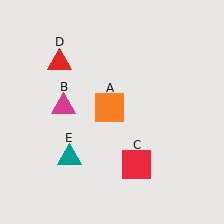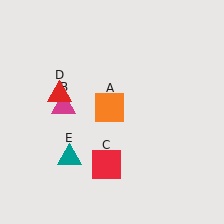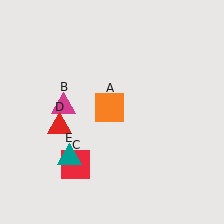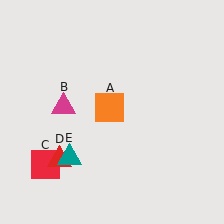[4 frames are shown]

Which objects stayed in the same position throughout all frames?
Orange square (object A) and magenta triangle (object B) and teal triangle (object E) remained stationary.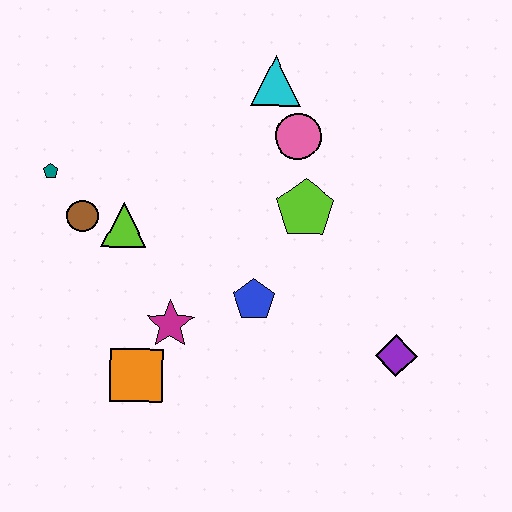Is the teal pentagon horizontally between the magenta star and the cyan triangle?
No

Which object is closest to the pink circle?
The cyan triangle is closest to the pink circle.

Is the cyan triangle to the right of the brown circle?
Yes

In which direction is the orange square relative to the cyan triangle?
The orange square is below the cyan triangle.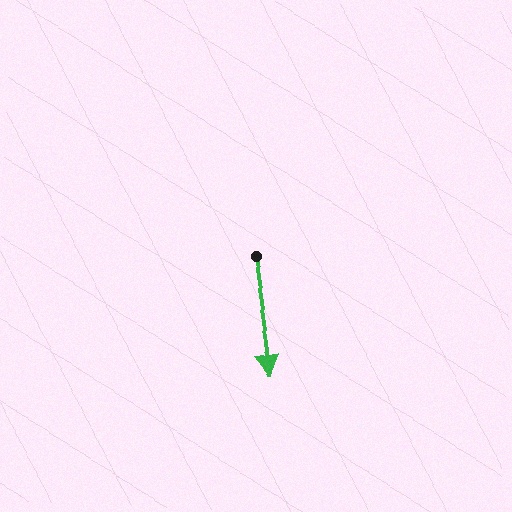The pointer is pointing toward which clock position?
Roughly 6 o'clock.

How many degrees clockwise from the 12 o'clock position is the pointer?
Approximately 171 degrees.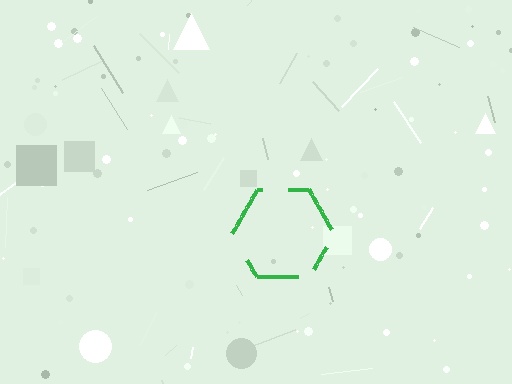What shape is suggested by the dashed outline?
The dashed outline suggests a hexagon.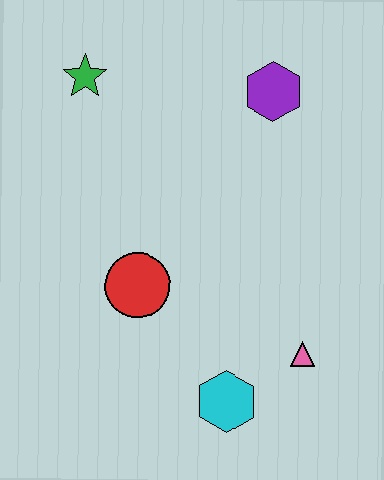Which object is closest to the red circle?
The cyan hexagon is closest to the red circle.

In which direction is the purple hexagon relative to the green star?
The purple hexagon is to the right of the green star.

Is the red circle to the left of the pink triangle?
Yes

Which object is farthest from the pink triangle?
The green star is farthest from the pink triangle.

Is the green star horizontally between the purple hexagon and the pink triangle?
No